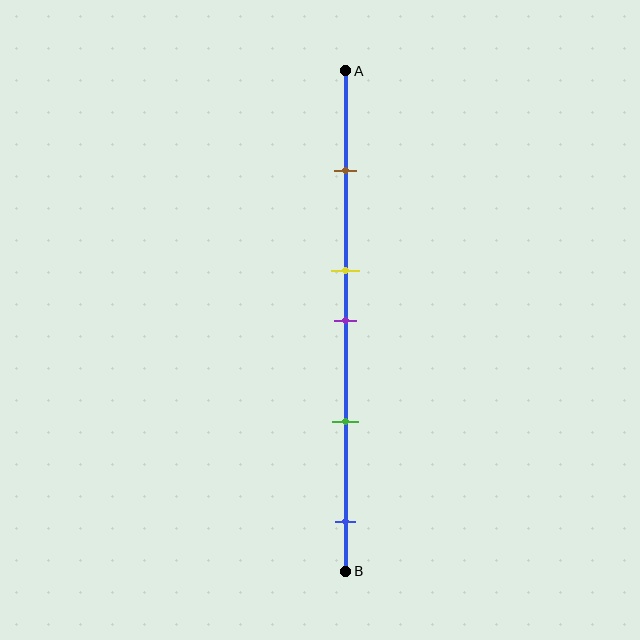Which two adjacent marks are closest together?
The yellow and purple marks are the closest adjacent pair.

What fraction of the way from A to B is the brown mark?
The brown mark is approximately 20% (0.2) of the way from A to B.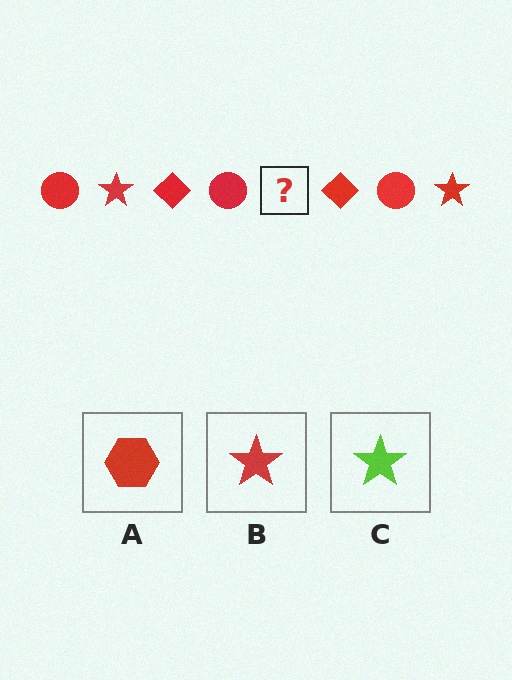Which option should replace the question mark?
Option B.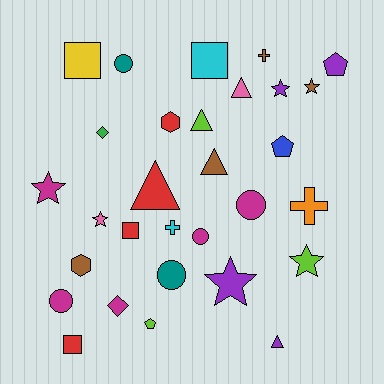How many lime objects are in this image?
There are 3 lime objects.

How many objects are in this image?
There are 30 objects.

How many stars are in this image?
There are 6 stars.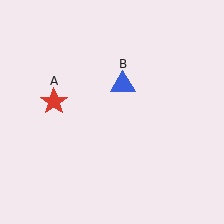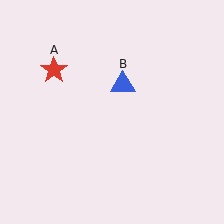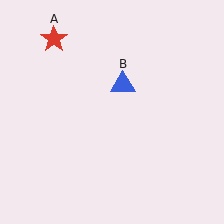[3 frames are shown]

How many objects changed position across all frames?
1 object changed position: red star (object A).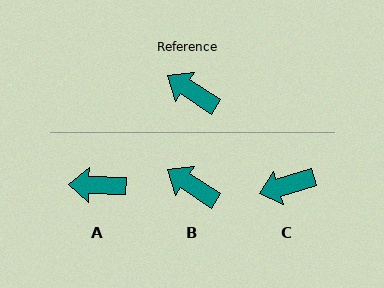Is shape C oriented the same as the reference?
No, it is off by about 50 degrees.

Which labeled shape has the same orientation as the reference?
B.